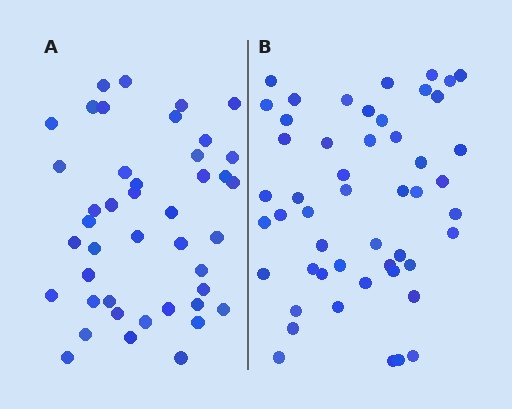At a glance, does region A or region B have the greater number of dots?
Region B (the right region) has more dots.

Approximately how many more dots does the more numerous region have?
Region B has roughly 8 or so more dots than region A.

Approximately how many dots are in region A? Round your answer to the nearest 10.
About 40 dots. (The exact count is 43, which rounds to 40.)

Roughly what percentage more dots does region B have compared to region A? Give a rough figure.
About 15% more.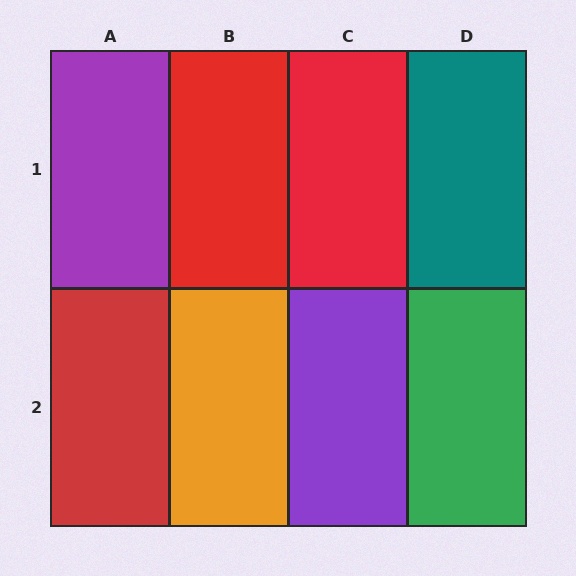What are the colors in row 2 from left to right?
Red, orange, purple, green.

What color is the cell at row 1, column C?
Red.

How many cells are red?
3 cells are red.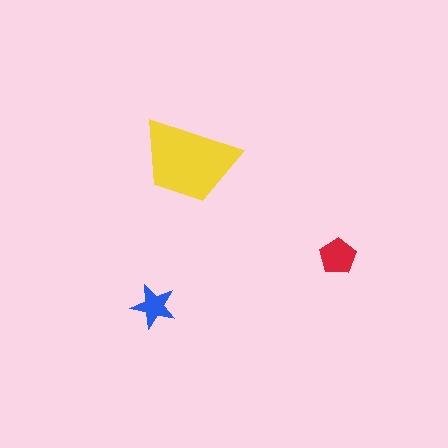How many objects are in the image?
There are 3 objects in the image.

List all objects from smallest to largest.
The blue star, the red pentagon, the yellow trapezoid.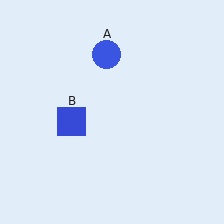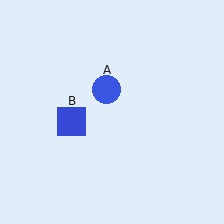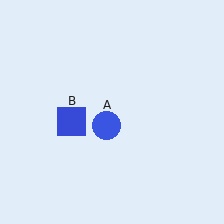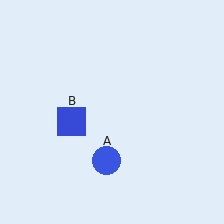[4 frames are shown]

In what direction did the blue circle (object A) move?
The blue circle (object A) moved down.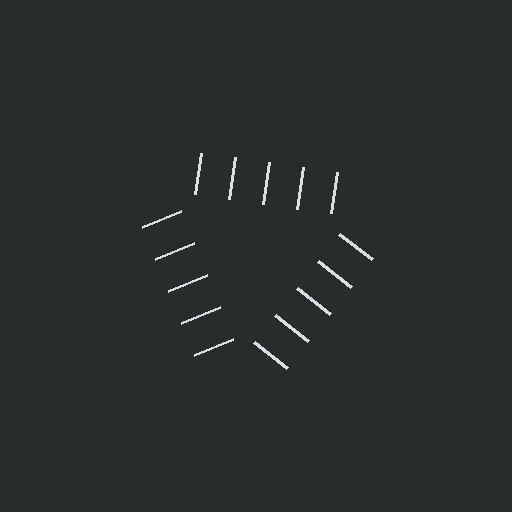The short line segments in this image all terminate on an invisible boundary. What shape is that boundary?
An illusory triangle — the line segments terminate on its edges but no continuous stroke is drawn.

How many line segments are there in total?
15 — 5 along each of the 3 edges.